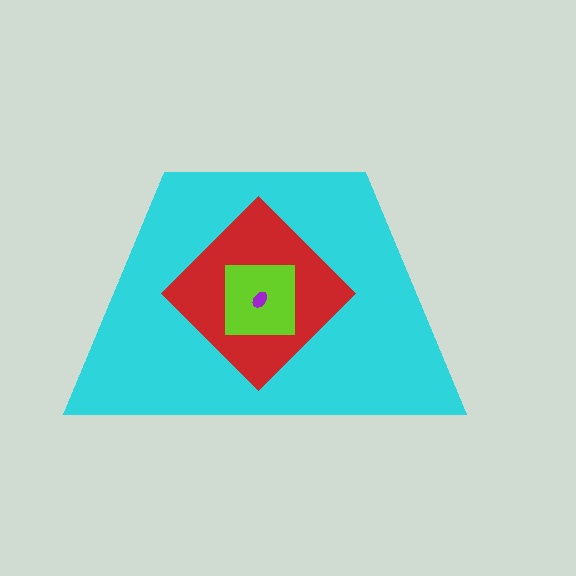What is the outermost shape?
The cyan trapezoid.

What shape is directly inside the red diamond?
The lime square.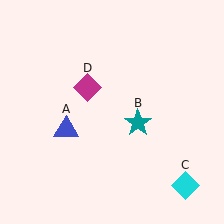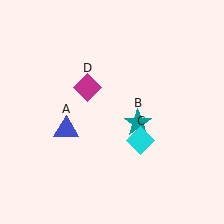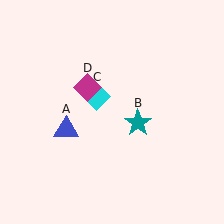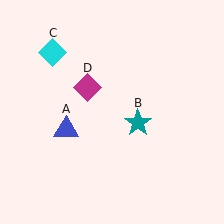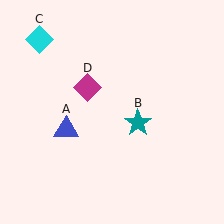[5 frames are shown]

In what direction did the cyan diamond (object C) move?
The cyan diamond (object C) moved up and to the left.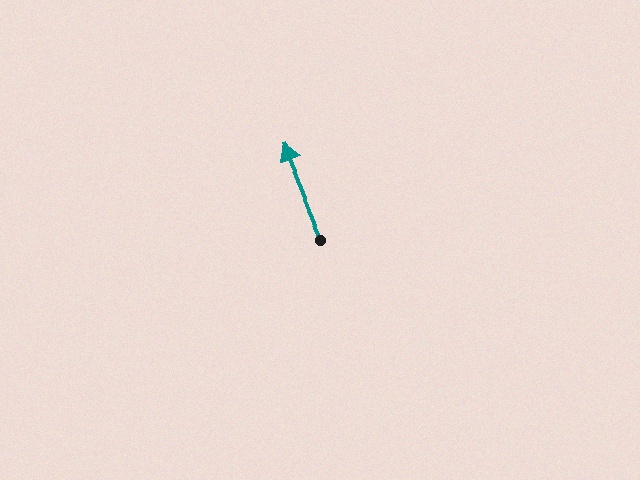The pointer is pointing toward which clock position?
Roughly 11 o'clock.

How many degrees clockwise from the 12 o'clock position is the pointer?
Approximately 338 degrees.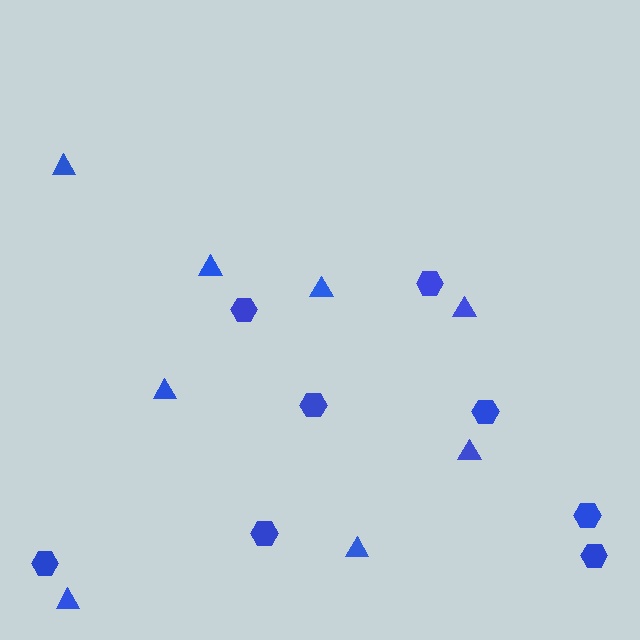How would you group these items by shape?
There are 2 groups: one group of hexagons (8) and one group of triangles (8).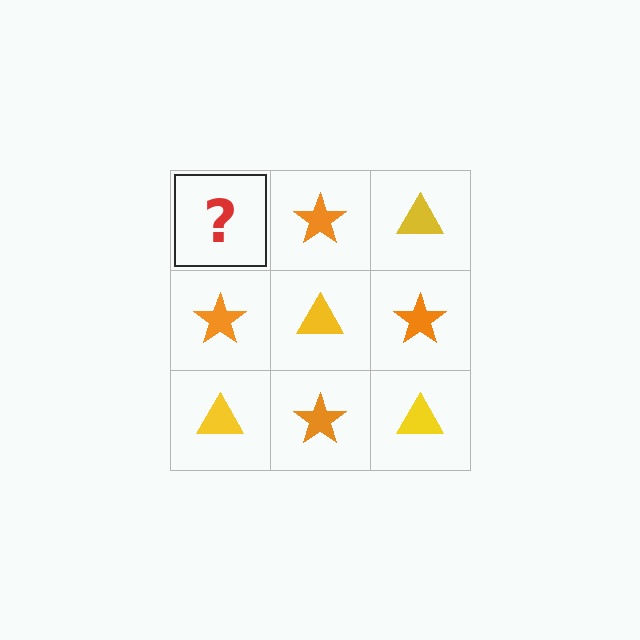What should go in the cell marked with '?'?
The missing cell should contain a yellow triangle.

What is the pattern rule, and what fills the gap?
The rule is that it alternates yellow triangle and orange star in a checkerboard pattern. The gap should be filled with a yellow triangle.